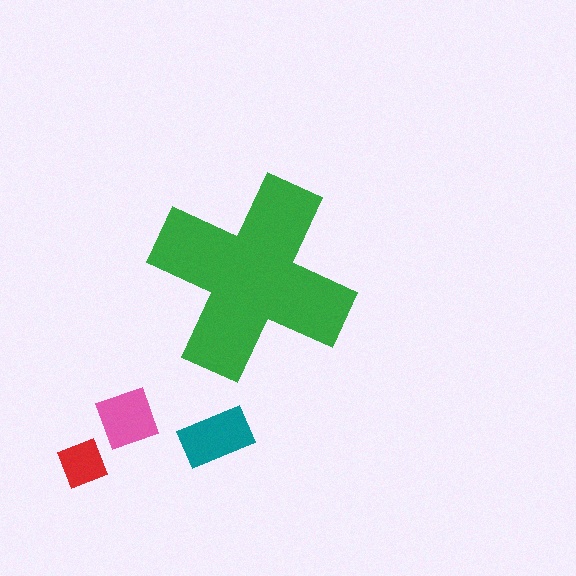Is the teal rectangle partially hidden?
No, the teal rectangle is fully visible.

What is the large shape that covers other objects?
A green cross.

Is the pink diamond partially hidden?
No, the pink diamond is fully visible.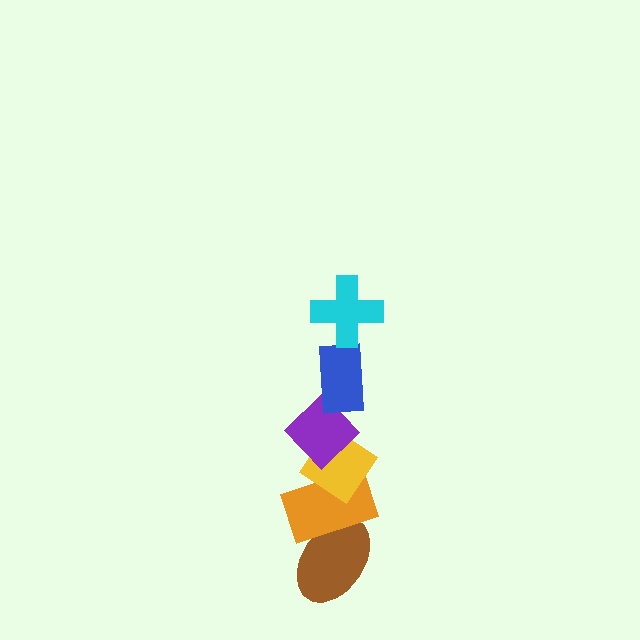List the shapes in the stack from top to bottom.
From top to bottom: the cyan cross, the blue rectangle, the purple diamond, the yellow diamond, the orange rectangle, the brown ellipse.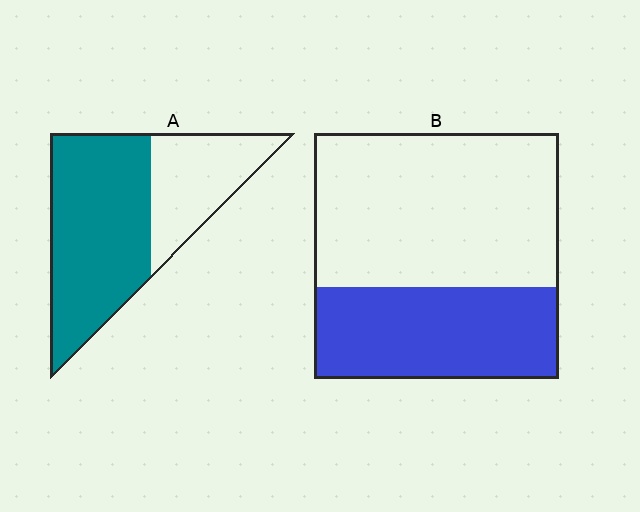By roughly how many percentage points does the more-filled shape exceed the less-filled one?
By roughly 30 percentage points (A over B).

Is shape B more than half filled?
No.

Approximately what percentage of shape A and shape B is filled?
A is approximately 65% and B is approximately 35%.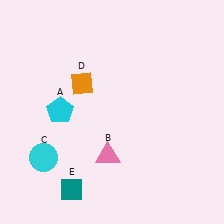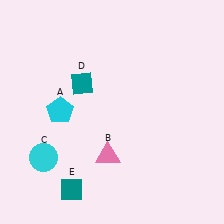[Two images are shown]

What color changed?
The diamond (D) changed from orange in Image 1 to teal in Image 2.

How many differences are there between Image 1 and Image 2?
There is 1 difference between the two images.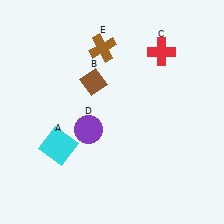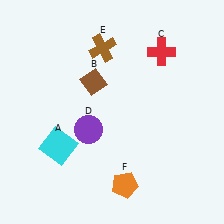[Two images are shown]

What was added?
An orange pentagon (F) was added in Image 2.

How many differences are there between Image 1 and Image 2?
There is 1 difference between the two images.